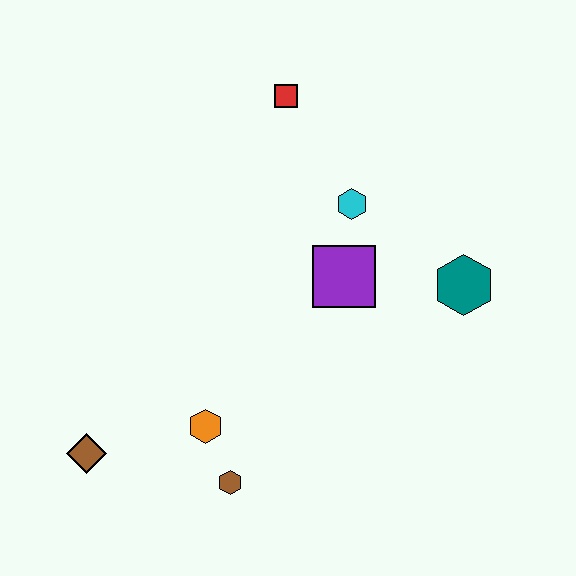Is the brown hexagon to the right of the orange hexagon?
Yes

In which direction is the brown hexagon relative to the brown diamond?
The brown hexagon is to the right of the brown diamond.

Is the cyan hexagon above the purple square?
Yes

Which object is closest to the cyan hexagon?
The purple square is closest to the cyan hexagon.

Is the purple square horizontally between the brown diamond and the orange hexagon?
No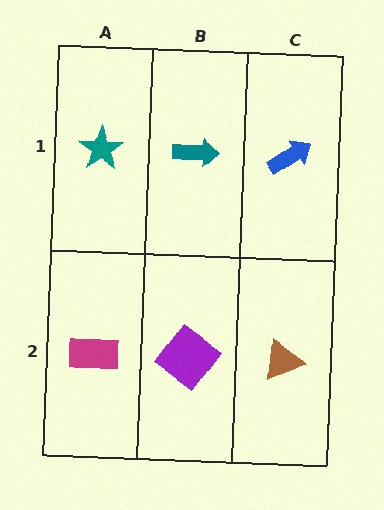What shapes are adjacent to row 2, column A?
A teal star (row 1, column A), a purple diamond (row 2, column B).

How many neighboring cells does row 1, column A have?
2.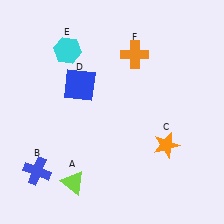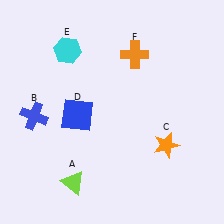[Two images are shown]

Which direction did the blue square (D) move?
The blue square (D) moved down.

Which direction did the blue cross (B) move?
The blue cross (B) moved up.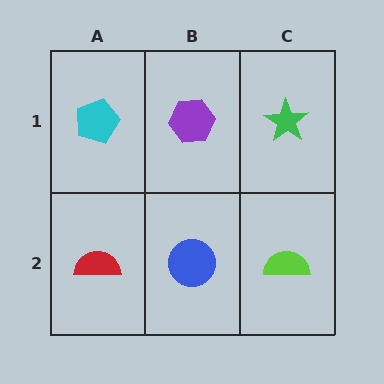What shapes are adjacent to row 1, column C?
A lime semicircle (row 2, column C), a purple hexagon (row 1, column B).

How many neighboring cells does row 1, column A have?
2.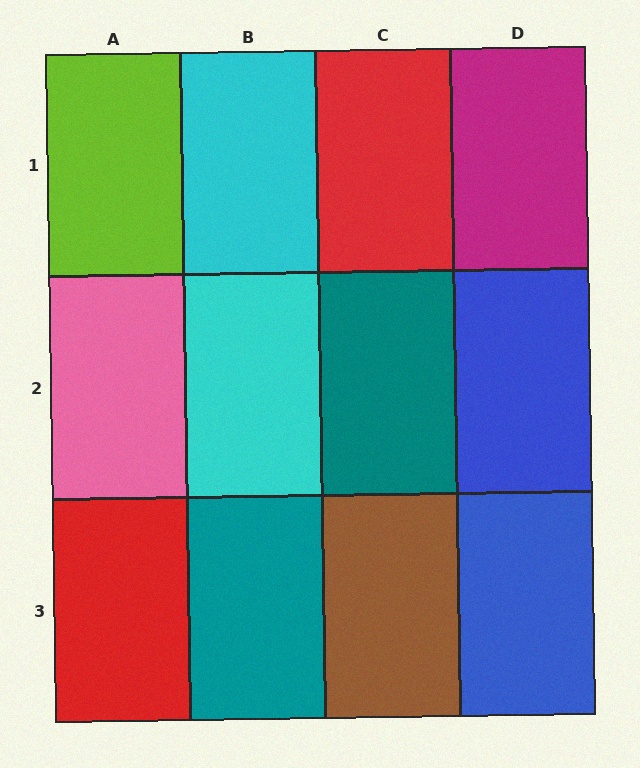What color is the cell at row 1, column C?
Red.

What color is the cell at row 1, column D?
Magenta.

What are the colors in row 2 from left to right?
Pink, cyan, teal, blue.